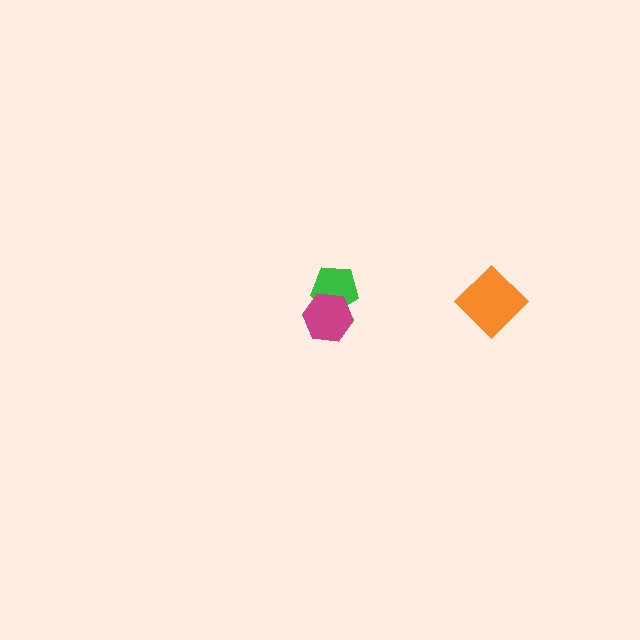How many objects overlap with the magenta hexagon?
1 object overlaps with the magenta hexagon.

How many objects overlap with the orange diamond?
0 objects overlap with the orange diamond.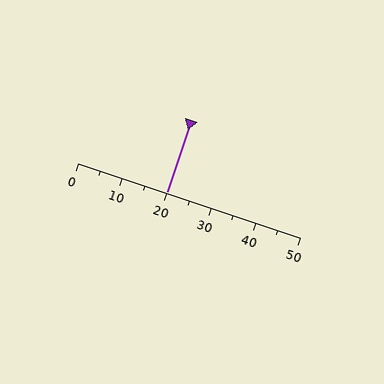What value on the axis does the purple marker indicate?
The marker indicates approximately 20.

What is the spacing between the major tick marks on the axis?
The major ticks are spaced 10 apart.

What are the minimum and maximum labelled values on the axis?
The axis runs from 0 to 50.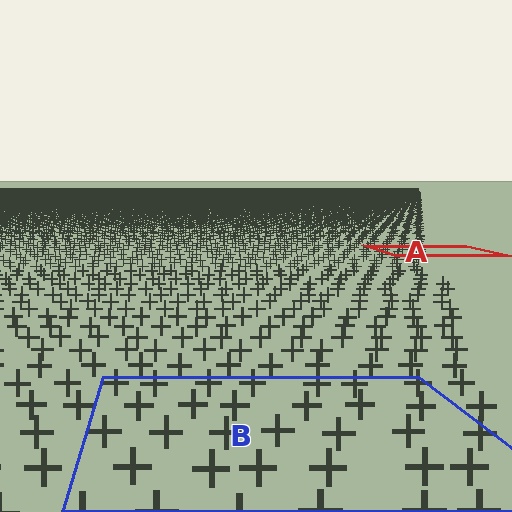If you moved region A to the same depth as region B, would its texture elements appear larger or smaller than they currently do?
They would appear larger. At a closer depth, the same texture elements are projected at a bigger on-screen size.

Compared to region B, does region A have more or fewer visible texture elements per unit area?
Region A has more texture elements per unit area — they are packed more densely because it is farther away.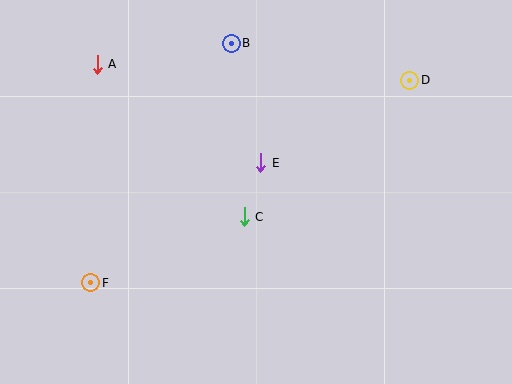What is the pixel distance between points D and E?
The distance between D and E is 170 pixels.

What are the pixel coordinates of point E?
Point E is at (261, 163).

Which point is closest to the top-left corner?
Point A is closest to the top-left corner.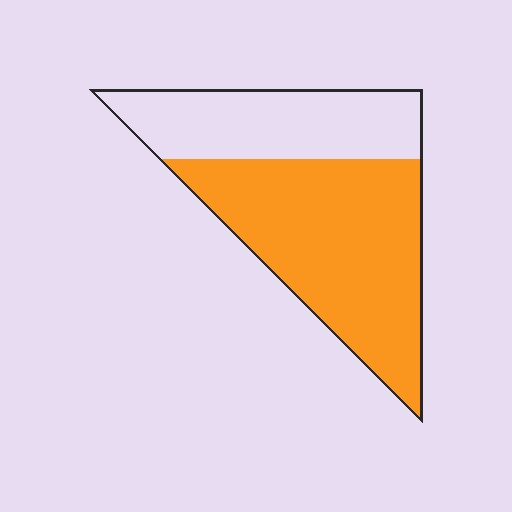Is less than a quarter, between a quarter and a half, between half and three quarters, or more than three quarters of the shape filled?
Between half and three quarters.